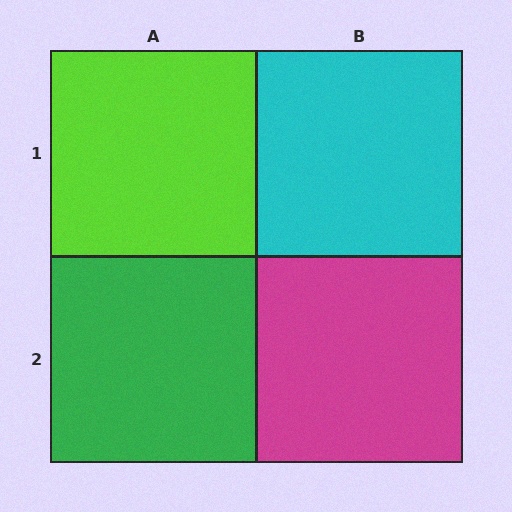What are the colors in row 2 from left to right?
Green, magenta.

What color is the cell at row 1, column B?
Cyan.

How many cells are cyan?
1 cell is cyan.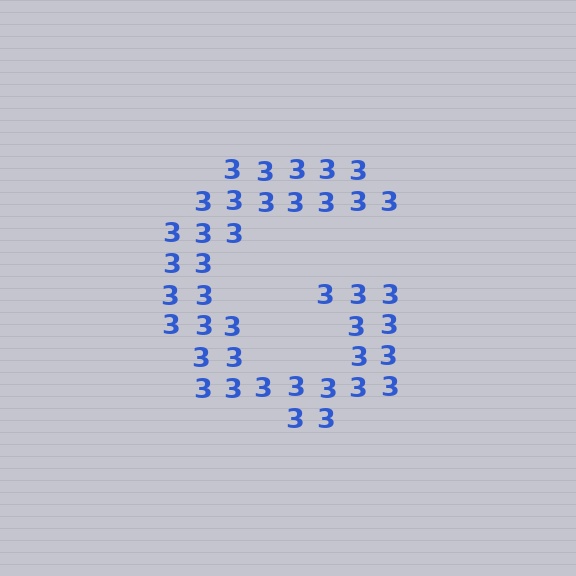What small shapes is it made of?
It is made of small digit 3's.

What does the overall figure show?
The overall figure shows the letter G.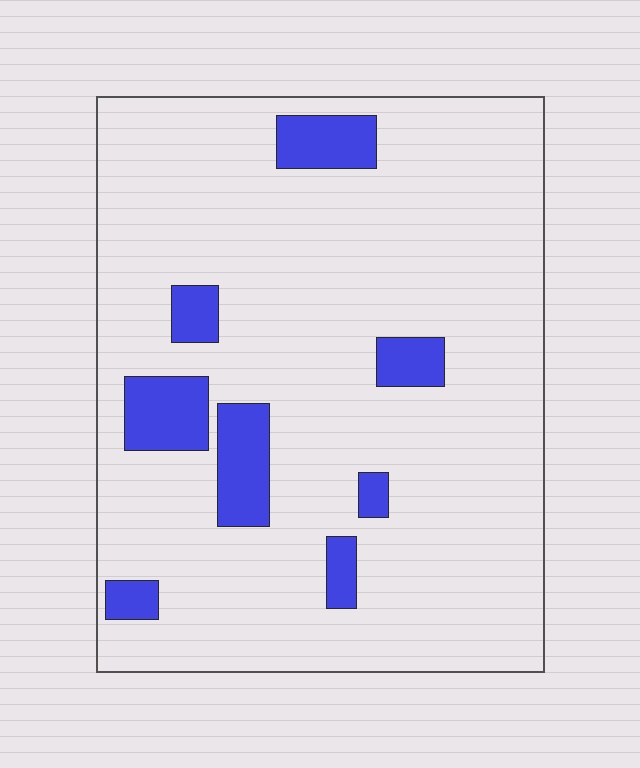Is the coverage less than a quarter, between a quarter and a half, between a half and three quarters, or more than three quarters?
Less than a quarter.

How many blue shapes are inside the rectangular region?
8.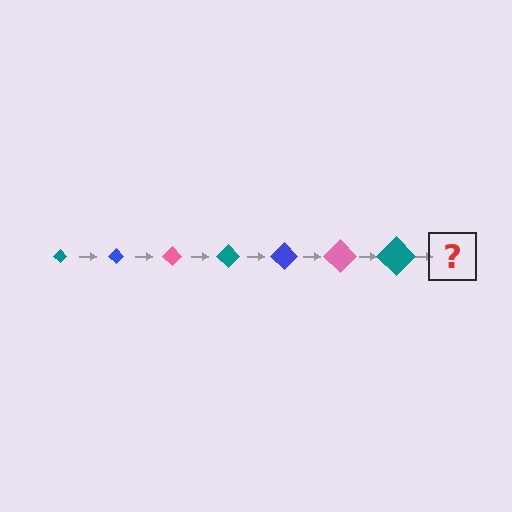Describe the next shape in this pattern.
It should be a blue diamond, larger than the previous one.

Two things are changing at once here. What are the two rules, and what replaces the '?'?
The two rules are that the diamond grows larger each step and the color cycles through teal, blue, and pink. The '?' should be a blue diamond, larger than the previous one.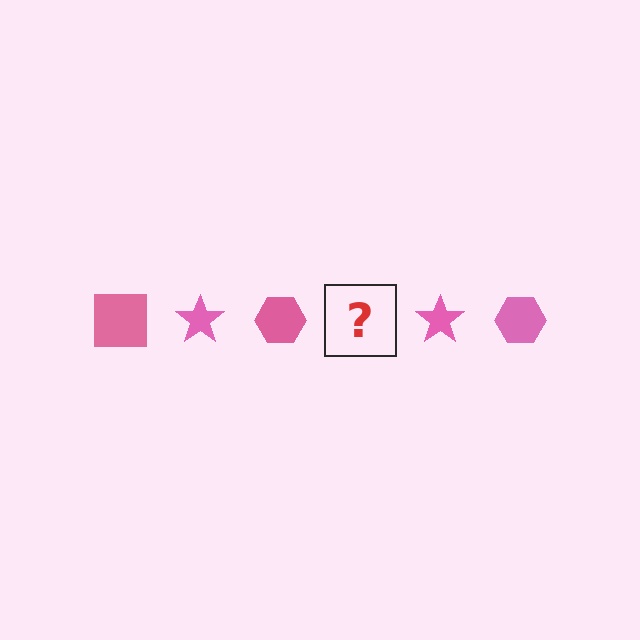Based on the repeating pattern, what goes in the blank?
The blank should be a pink square.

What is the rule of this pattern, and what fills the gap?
The rule is that the pattern cycles through square, star, hexagon shapes in pink. The gap should be filled with a pink square.